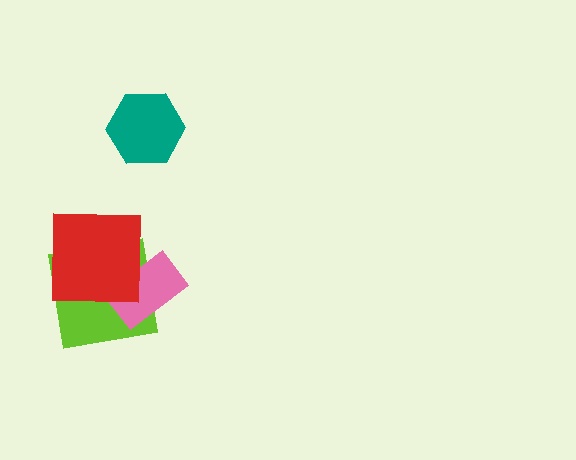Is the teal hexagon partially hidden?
No, no other shape covers it.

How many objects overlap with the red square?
2 objects overlap with the red square.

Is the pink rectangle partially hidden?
Yes, it is partially covered by another shape.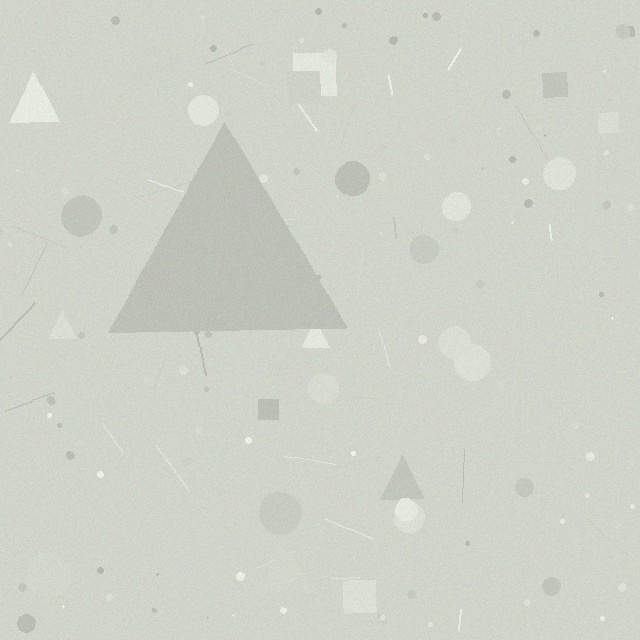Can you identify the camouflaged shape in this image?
The camouflaged shape is a triangle.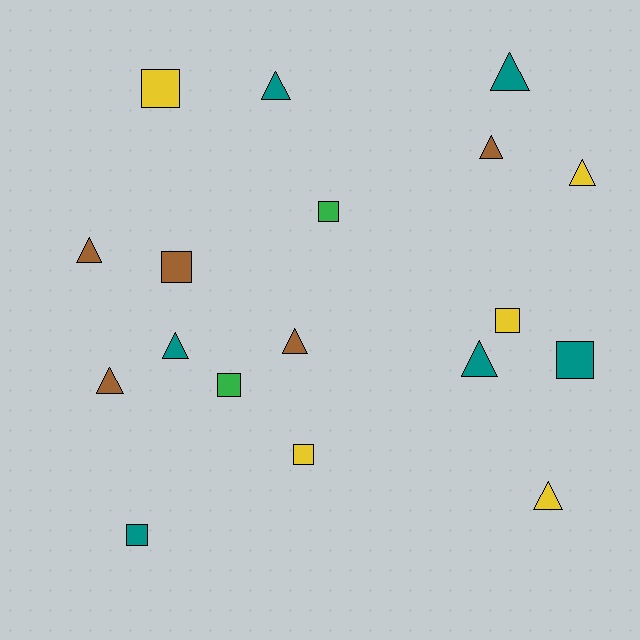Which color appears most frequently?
Teal, with 6 objects.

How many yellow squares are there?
There are 3 yellow squares.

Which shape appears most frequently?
Triangle, with 10 objects.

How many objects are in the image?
There are 18 objects.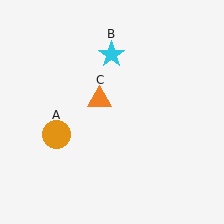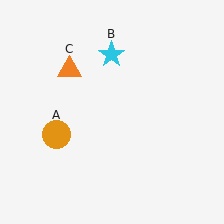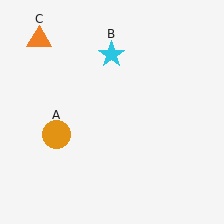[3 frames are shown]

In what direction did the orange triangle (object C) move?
The orange triangle (object C) moved up and to the left.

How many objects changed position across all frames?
1 object changed position: orange triangle (object C).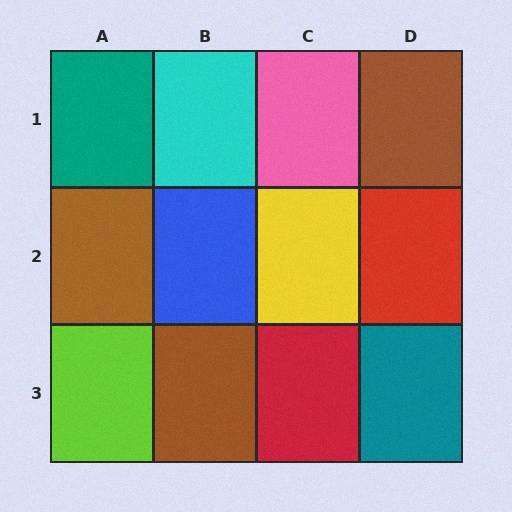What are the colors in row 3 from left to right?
Lime, brown, red, teal.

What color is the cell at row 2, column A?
Brown.